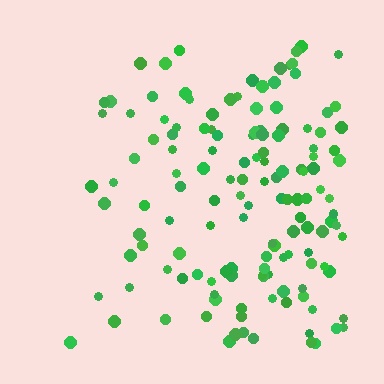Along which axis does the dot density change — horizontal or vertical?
Horizontal.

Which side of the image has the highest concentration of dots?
The right.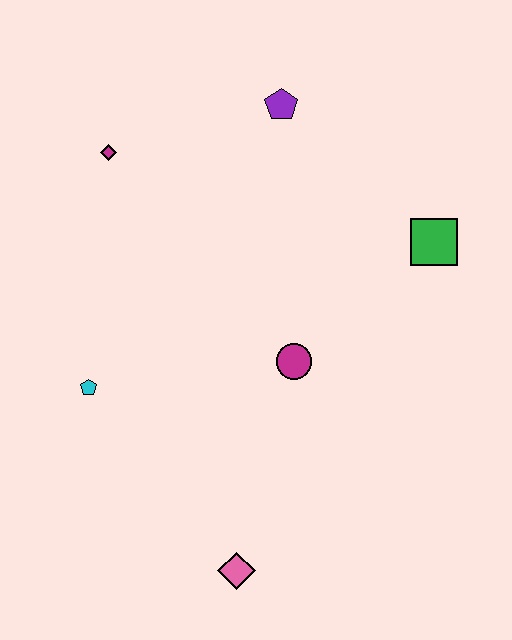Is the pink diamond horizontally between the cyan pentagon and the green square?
Yes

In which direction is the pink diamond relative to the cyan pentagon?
The pink diamond is below the cyan pentagon.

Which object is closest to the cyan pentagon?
The magenta circle is closest to the cyan pentagon.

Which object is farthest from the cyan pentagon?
The green square is farthest from the cyan pentagon.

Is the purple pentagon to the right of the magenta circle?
No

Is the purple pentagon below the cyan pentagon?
No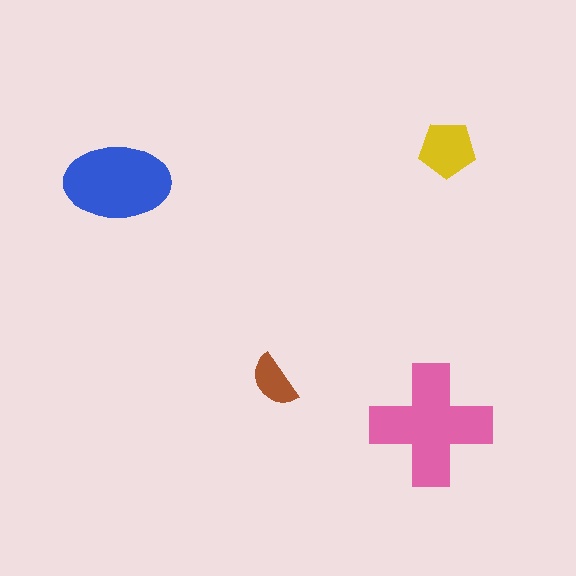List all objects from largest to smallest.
The pink cross, the blue ellipse, the yellow pentagon, the brown semicircle.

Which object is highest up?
The yellow pentagon is topmost.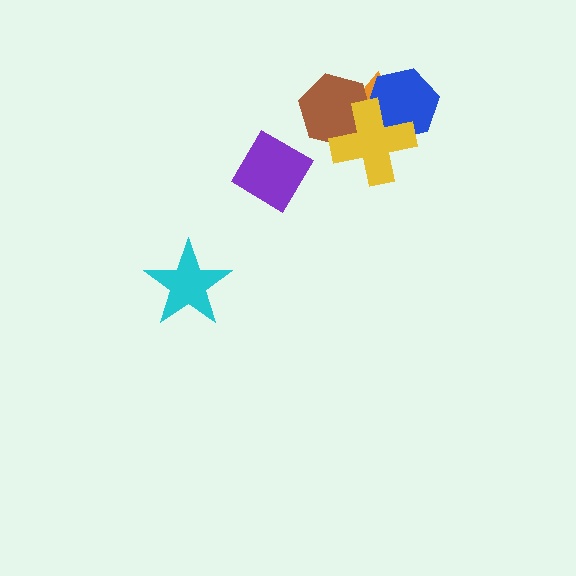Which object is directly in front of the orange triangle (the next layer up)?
The blue hexagon is directly in front of the orange triangle.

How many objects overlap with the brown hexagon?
3 objects overlap with the brown hexagon.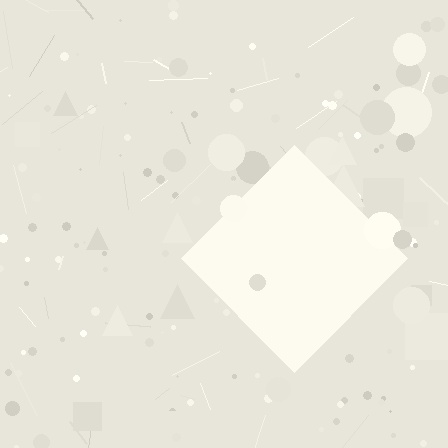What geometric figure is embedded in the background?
A diamond is embedded in the background.